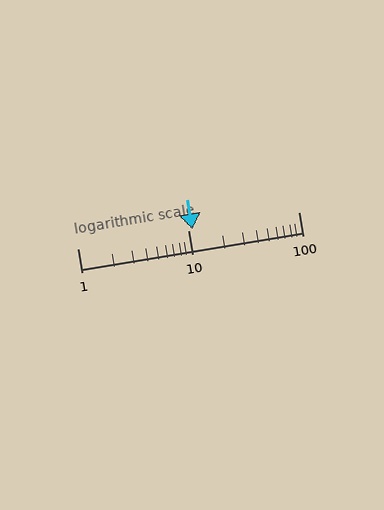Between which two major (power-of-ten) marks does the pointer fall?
The pointer is between 10 and 100.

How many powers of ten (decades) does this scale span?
The scale spans 2 decades, from 1 to 100.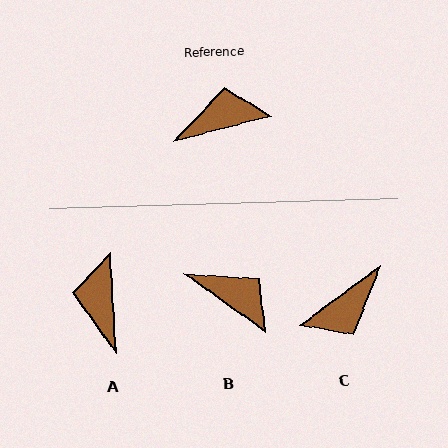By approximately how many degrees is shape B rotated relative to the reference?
Approximately 51 degrees clockwise.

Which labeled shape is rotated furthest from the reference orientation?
C, about 158 degrees away.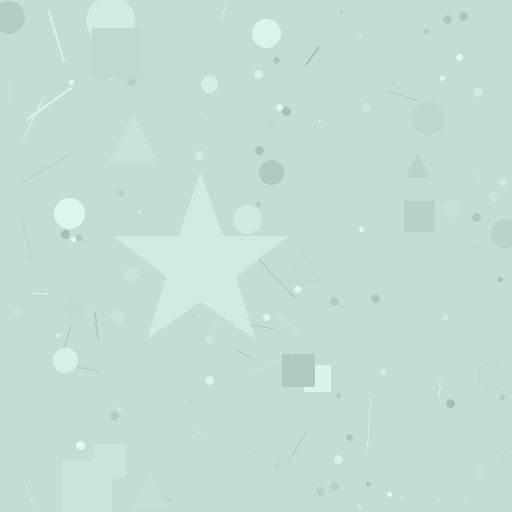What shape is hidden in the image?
A star is hidden in the image.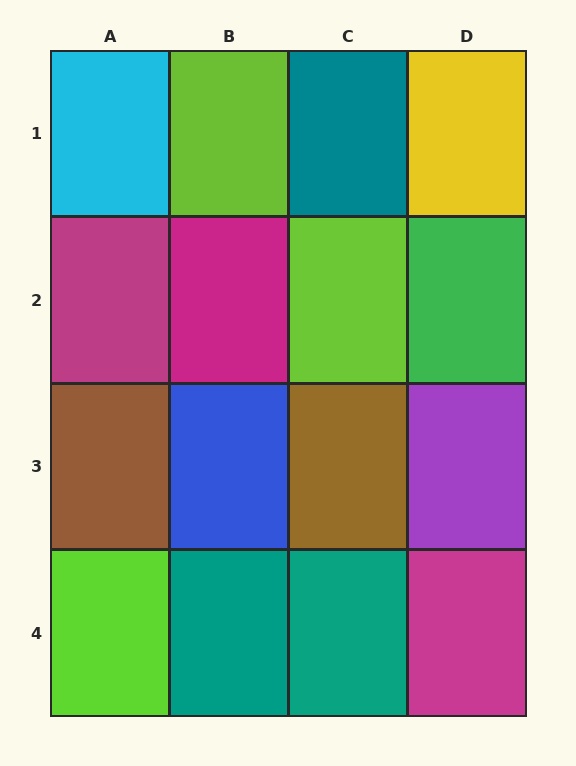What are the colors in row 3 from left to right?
Brown, blue, brown, purple.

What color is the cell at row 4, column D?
Magenta.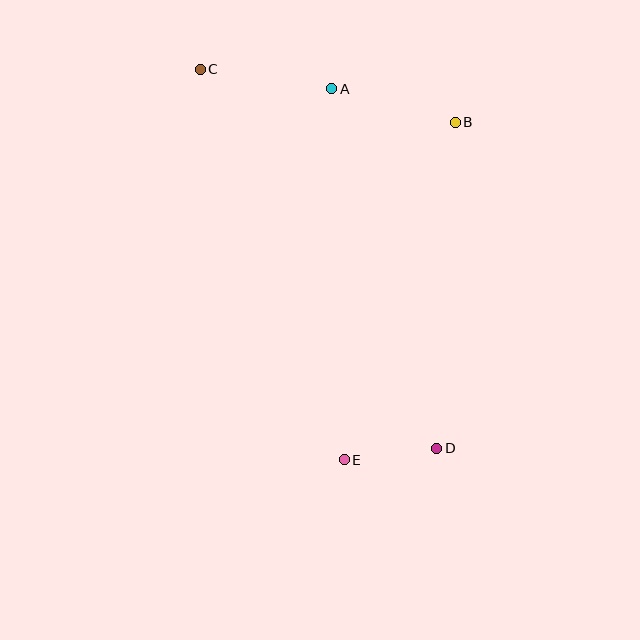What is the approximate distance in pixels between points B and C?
The distance between B and C is approximately 260 pixels.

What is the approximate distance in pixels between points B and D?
The distance between B and D is approximately 326 pixels.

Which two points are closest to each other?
Points D and E are closest to each other.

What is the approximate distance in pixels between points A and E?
The distance between A and E is approximately 372 pixels.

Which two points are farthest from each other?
Points C and D are farthest from each other.